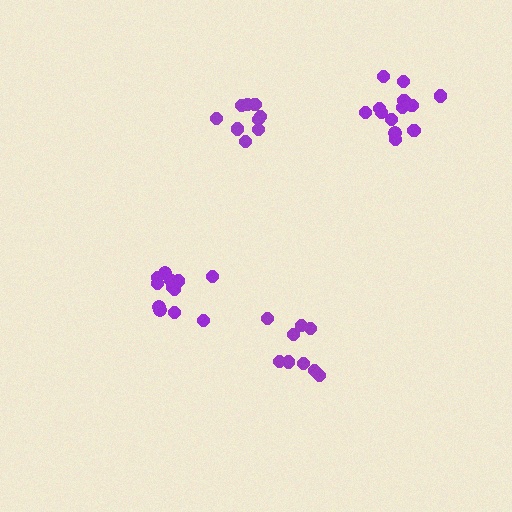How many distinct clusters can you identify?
There are 4 distinct clusters.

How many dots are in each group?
Group 1: 13 dots, Group 2: 9 dots, Group 3: 9 dots, Group 4: 13 dots (44 total).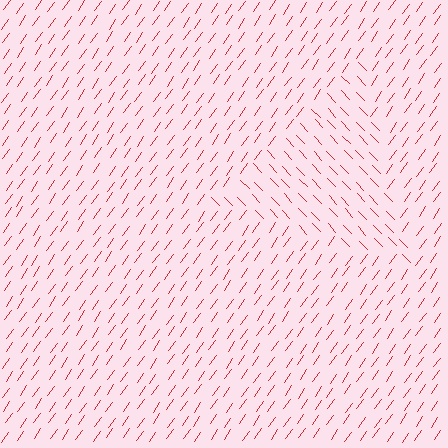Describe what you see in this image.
The image is filled with small red line segments. A triangle region in the image has lines oriented differently from the surrounding lines, creating a visible texture boundary.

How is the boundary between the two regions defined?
The boundary is defined purely by a change in line orientation (approximately 79 degrees difference). All lines are the same color and thickness.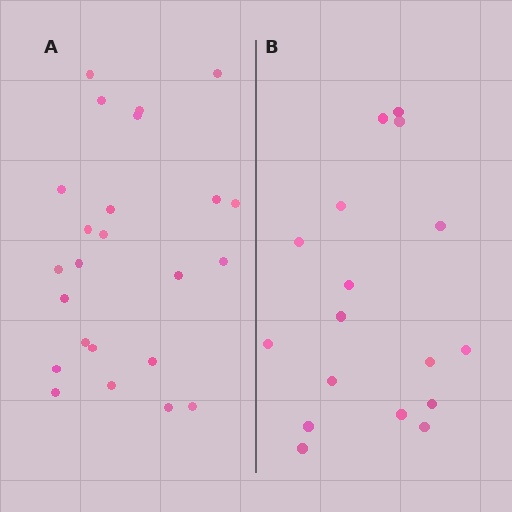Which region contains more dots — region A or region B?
Region A (the left region) has more dots.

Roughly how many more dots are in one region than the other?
Region A has roughly 8 or so more dots than region B.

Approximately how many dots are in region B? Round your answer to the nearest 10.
About 20 dots. (The exact count is 17, which rounds to 20.)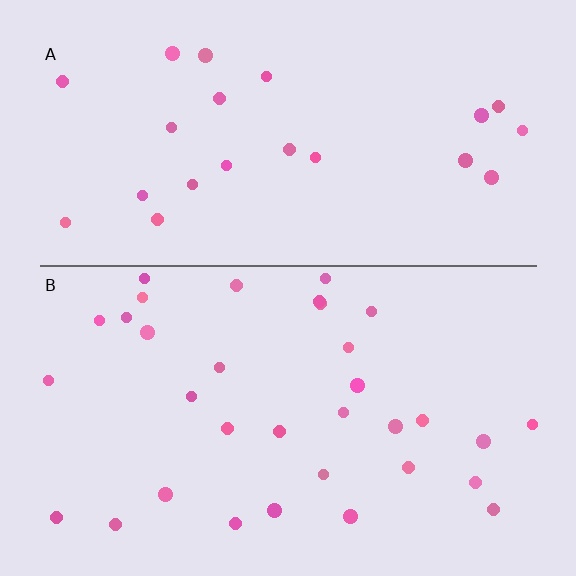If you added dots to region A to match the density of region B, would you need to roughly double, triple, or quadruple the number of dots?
Approximately double.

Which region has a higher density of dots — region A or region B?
B (the bottom).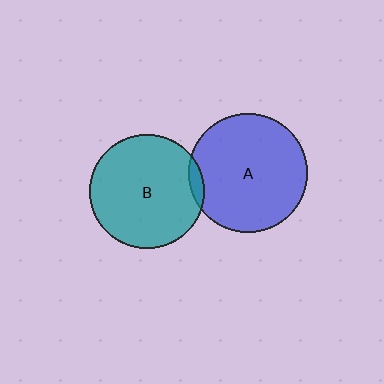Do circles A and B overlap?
Yes.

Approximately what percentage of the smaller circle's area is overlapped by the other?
Approximately 5%.